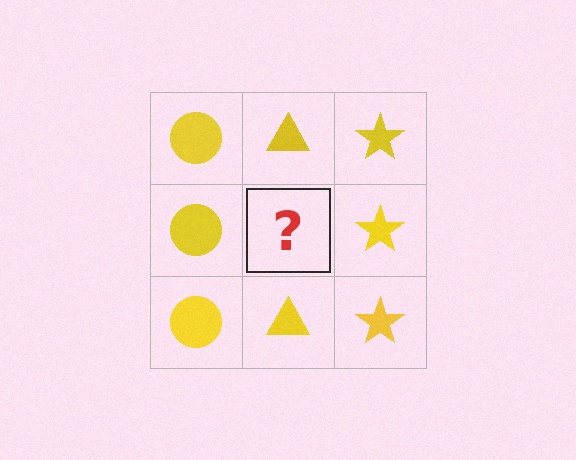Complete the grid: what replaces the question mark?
The question mark should be replaced with a yellow triangle.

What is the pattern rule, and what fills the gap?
The rule is that each column has a consistent shape. The gap should be filled with a yellow triangle.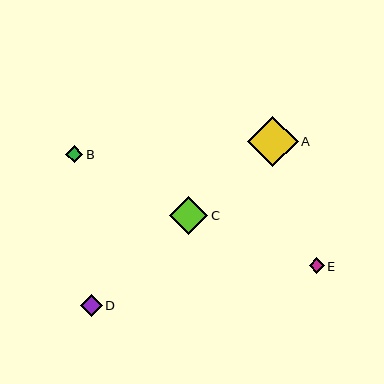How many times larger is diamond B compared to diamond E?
Diamond B is approximately 1.1 times the size of diamond E.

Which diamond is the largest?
Diamond A is the largest with a size of approximately 51 pixels.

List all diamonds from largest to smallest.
From largest to smallest: A, C, D, B, E.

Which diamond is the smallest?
Diamond E is the smallest with a size of approximately 15 pixels.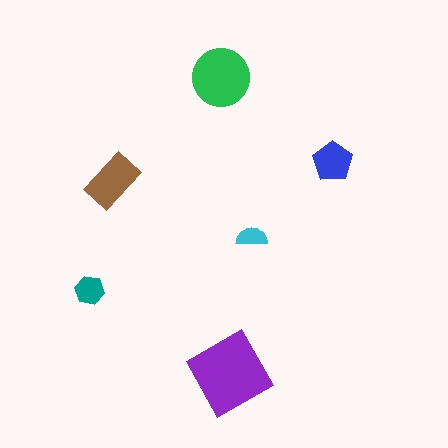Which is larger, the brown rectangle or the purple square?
The purple square.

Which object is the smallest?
The cyan semicircle.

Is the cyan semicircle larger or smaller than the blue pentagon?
Smaller.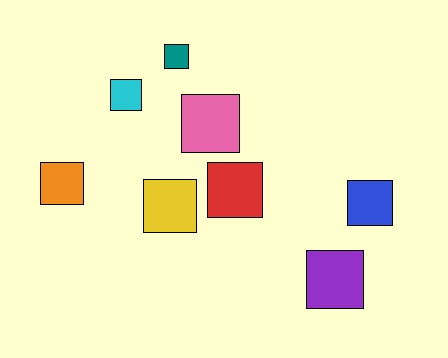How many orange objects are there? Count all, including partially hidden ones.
There is 1 orange object.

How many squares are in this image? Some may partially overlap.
There are 8 squares.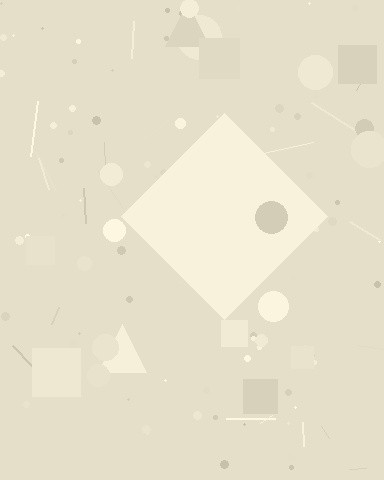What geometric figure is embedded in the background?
A diamond is embedded in the background.